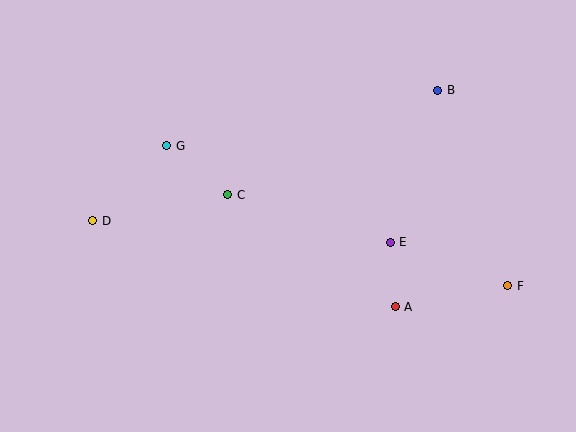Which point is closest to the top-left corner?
Point G is closest to the top-left corner.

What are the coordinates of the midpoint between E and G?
The midpoint between E and G is at (278, 194).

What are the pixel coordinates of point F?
Point F is at (508, 286).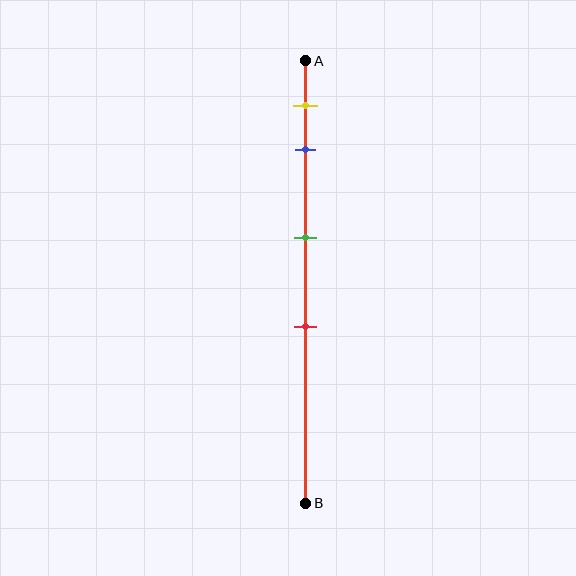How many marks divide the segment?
There are 4 marks dividing the segment.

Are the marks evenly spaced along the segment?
No, the marks are not evenly spaced.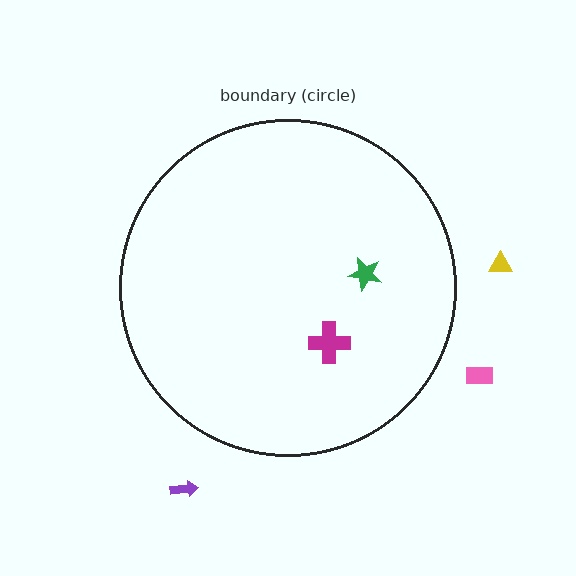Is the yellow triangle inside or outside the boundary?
Outside.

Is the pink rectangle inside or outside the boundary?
Outside.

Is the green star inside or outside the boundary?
Inside.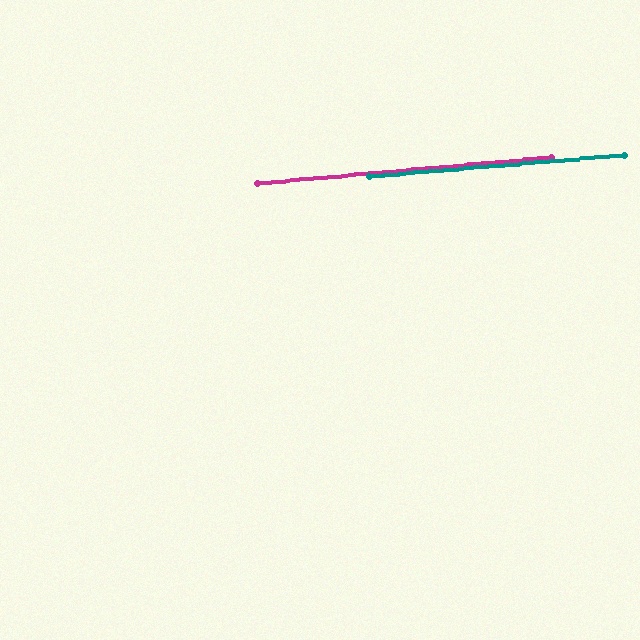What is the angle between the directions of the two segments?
Approximately 0 degrees.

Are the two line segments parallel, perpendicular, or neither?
Parallel — their directions differ by only 0.3°.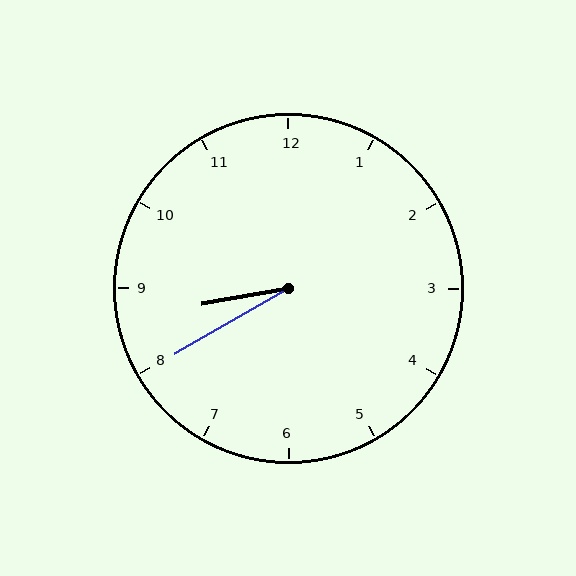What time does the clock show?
8:40.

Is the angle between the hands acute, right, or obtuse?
It is acute.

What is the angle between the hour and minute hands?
Approximately 20 degrees.